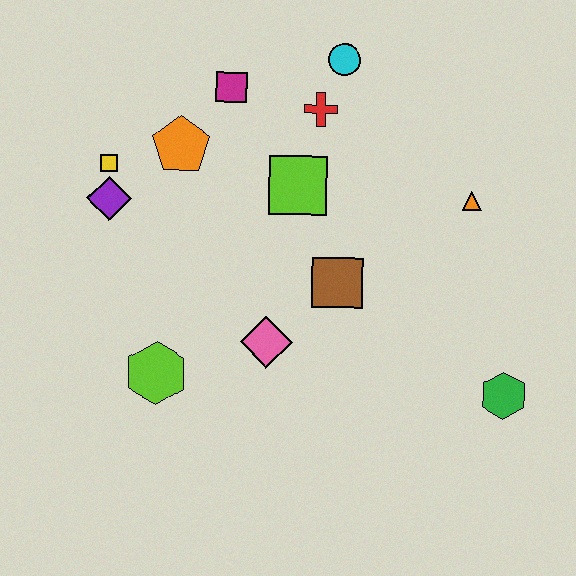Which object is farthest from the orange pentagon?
The green hexagon is farthest from the orange pentagon.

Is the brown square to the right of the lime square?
Yes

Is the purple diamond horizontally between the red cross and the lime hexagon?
No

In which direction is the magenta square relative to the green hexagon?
The magenta square is above the green hexagon.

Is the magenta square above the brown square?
Yes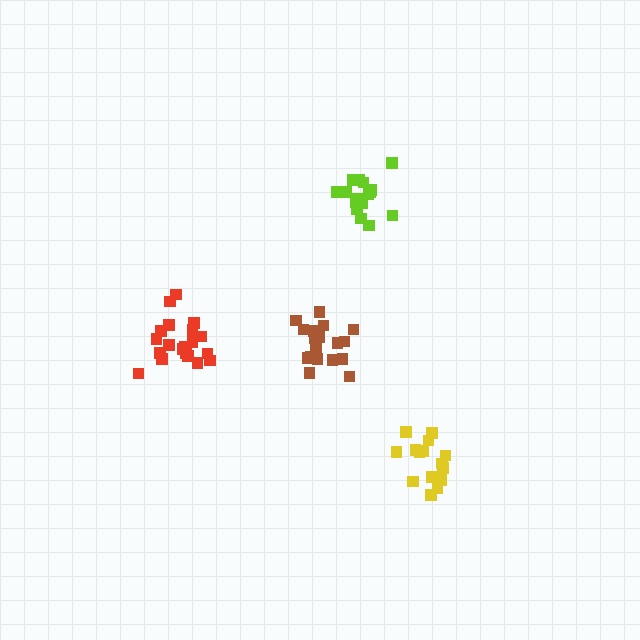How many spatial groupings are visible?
There are 4 spatial groupings.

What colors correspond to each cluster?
The clusters are colored: lime, brown, red, yellow.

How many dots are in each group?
Group 1: 17 dots, Group 2: 19 dots, Group 3: 20 dots, Group 4: 15 dots (71 total).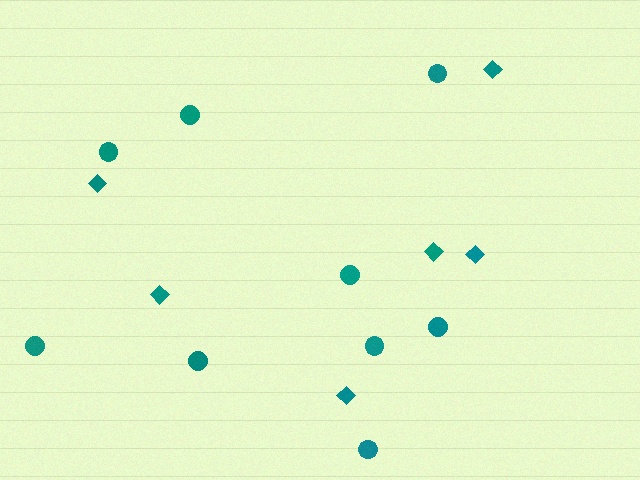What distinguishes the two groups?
There are 2 groups: one group of diamonds (6) and one group of circles (9).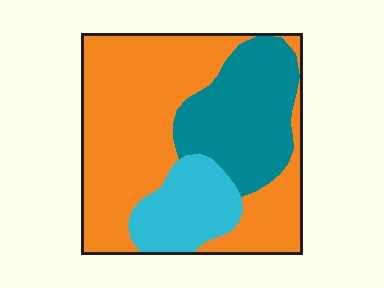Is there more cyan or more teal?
Teal.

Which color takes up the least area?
Cyan, at roughly 15%.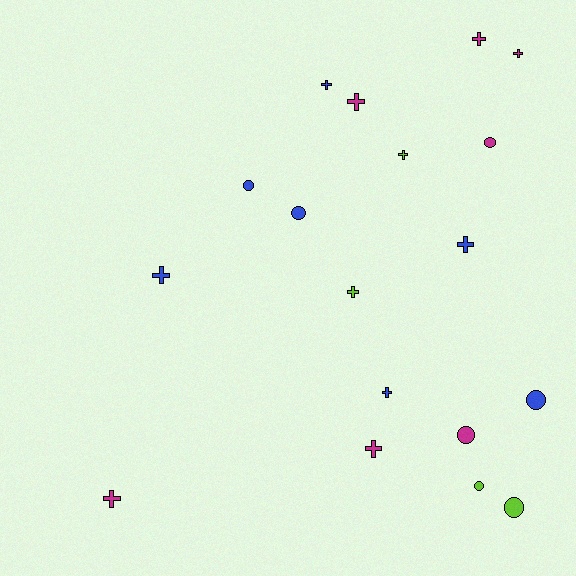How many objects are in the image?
There are 18 objects.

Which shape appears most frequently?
Cross, with 11 objects.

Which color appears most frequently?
Magenta, with 7 objects.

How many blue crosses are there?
There are 4 blue crosses.